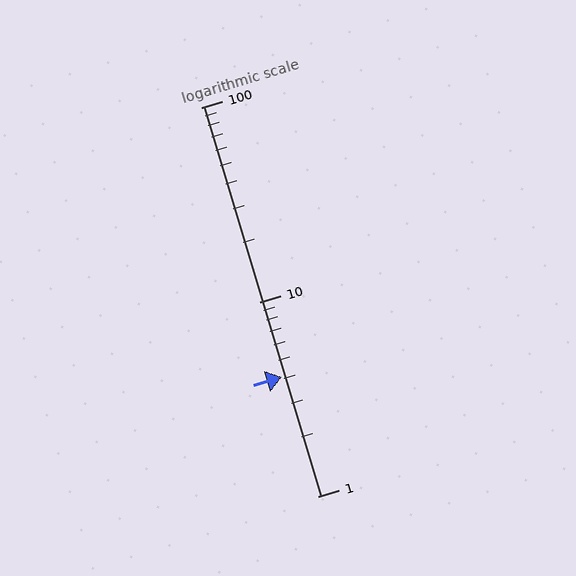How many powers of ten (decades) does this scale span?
The scale spans 2 decades, from 1 to 100.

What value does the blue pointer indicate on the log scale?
The pointer indicates approximately 4.1.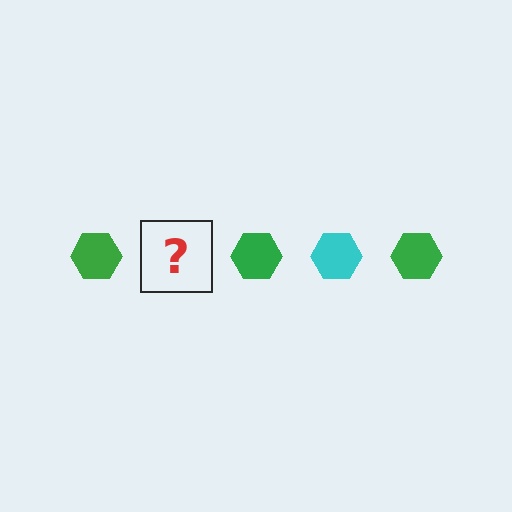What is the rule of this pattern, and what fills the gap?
The rule is that the pattern cycles through green, cyan hexagons. The gap should be filled with a cyan hexagon.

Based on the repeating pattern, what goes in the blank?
The blank should be a cyan hexagon.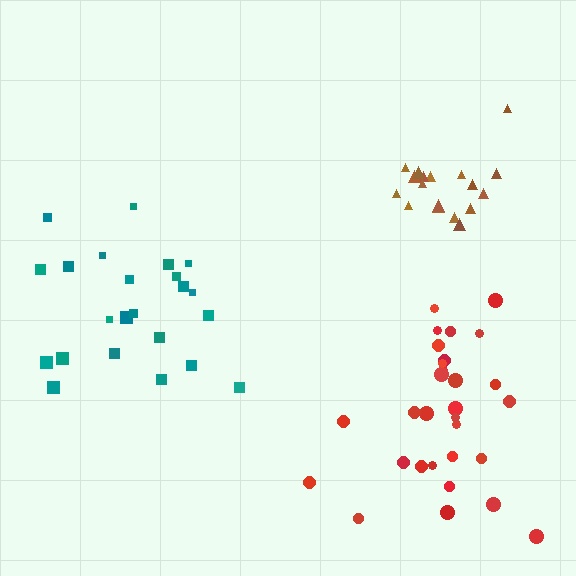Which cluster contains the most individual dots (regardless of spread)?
Red (30).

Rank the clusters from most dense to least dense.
brown, red, teal.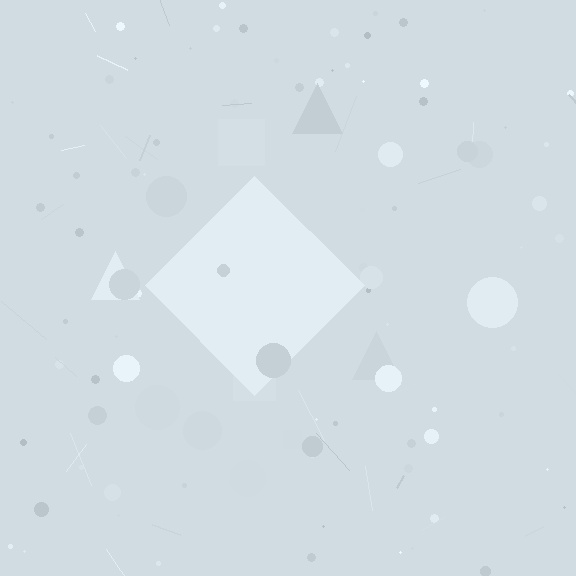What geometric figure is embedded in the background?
A diamond is embedded in the background.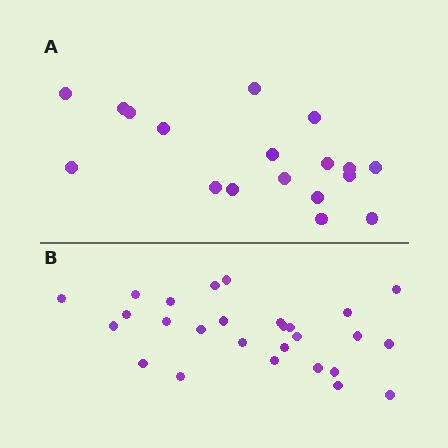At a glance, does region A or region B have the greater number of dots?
Region B (the bottom region) has more dots.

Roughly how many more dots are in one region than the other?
Region B has roughly 8 or so more dots than region A.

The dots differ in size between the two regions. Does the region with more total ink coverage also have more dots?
No. Region A has more total ink coverage because its dots are larger, but region B actually contains more individual dots. Total area can be misleading — the number of items is what matters here.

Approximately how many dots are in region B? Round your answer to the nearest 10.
About 30 dots. (The exact count is 27, which rounds to 30.)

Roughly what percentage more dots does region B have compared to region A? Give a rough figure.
About 50% more.